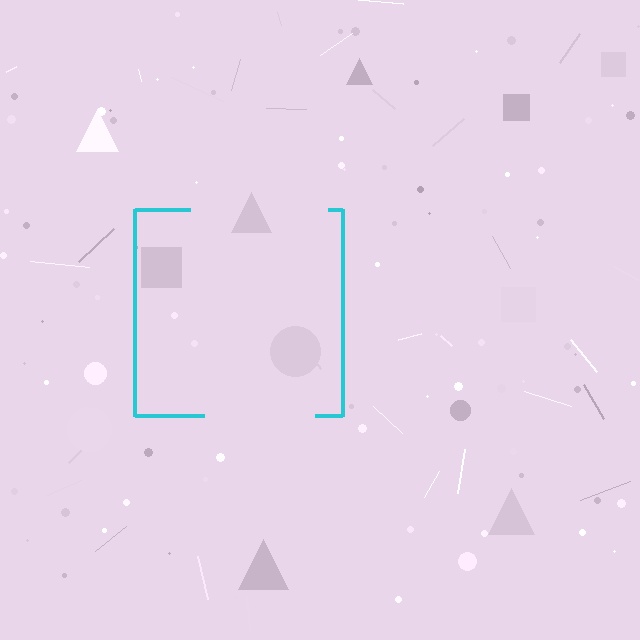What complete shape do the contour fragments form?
The contour fragments form a square.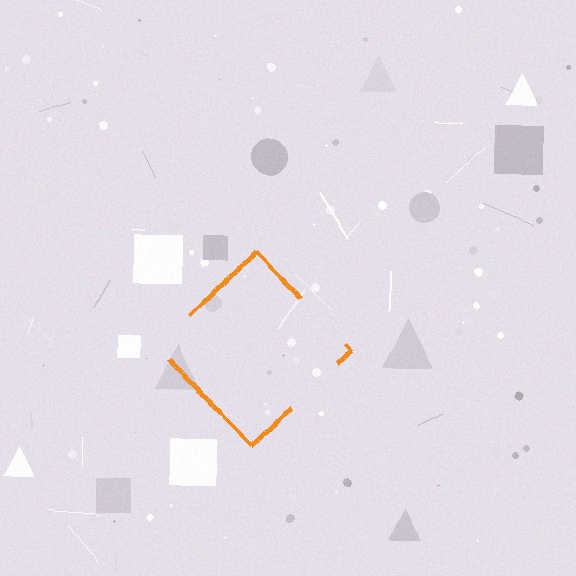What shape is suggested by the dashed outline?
The dashed outline suggests a diamond.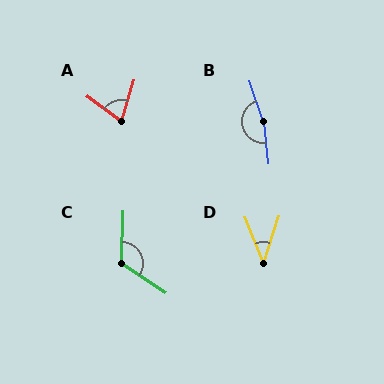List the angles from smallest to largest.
D (39°), A (70°), C (122°), B (167°).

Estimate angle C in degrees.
Approximately 122 degrees.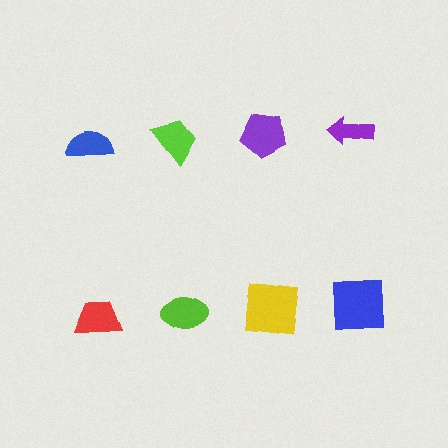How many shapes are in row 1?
4 shapes.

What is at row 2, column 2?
A lime ellipse.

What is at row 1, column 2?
A lime trapezoid.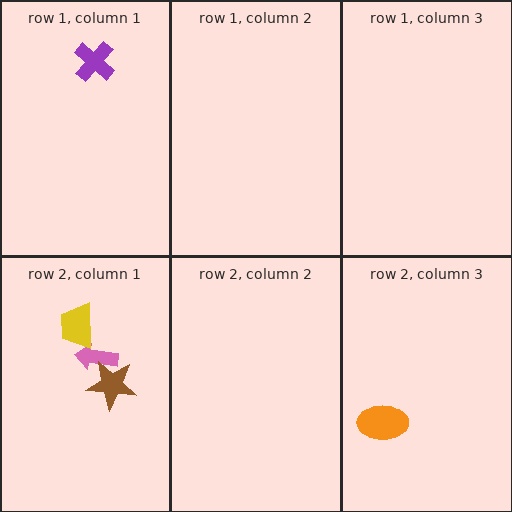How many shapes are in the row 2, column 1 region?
3.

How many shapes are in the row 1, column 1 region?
1.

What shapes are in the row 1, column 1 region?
The purple cross.